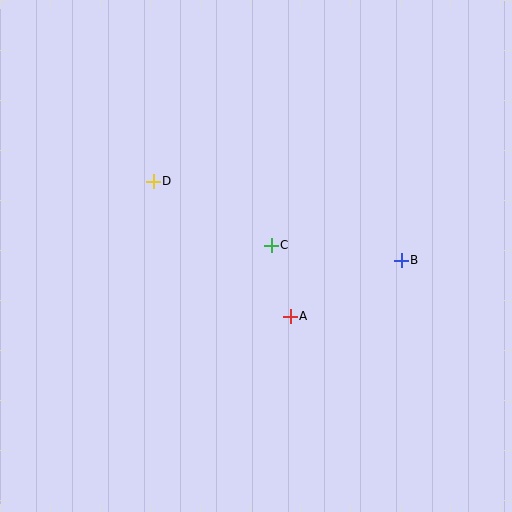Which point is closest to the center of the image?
Point C at (271, 245) is closest to the center.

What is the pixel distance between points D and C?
The distance between D and C is 134 pixels.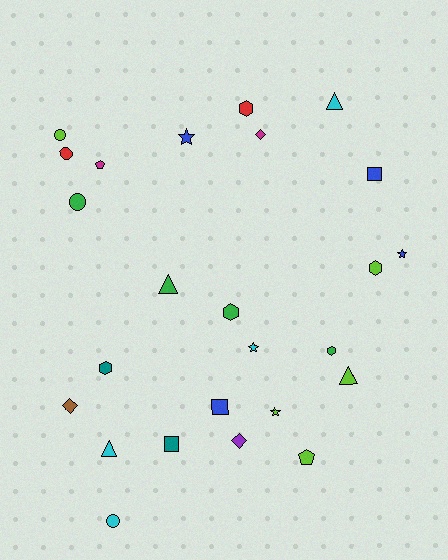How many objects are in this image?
There are 25 objects.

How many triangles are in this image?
There are 4 triangles.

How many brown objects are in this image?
There is 1 brown object.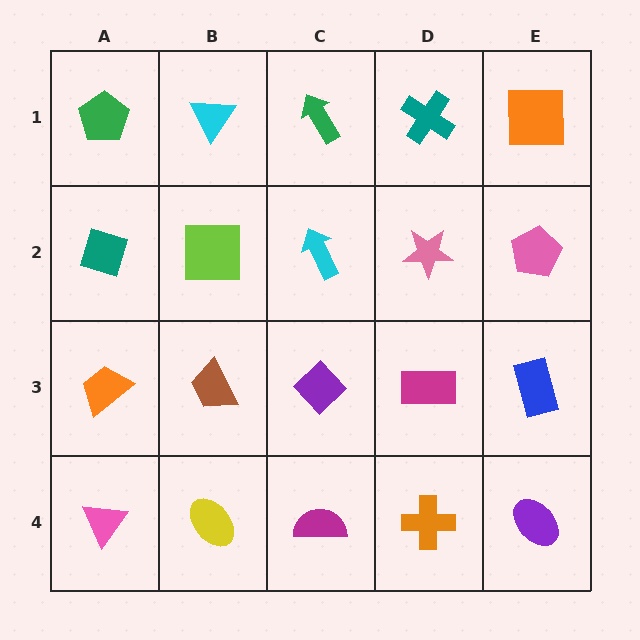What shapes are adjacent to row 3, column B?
A lime square (row 2, column B), a yellow ellipse (row 4, column B), an orange trapezoid (row 3, column A), a purple diamond (row 3, column C).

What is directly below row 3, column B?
A yellow ellipse.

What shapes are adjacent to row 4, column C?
A purple diamond (row 3, column C), a yellow ellipse (row 4, column B), an orange cross (row 4, column D).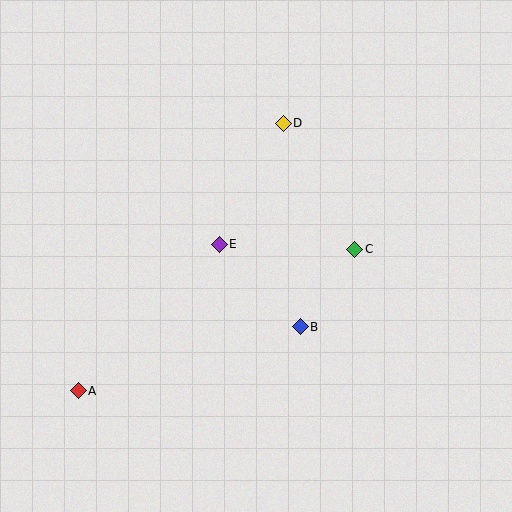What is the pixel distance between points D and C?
The distance between D and C is 145 pixels.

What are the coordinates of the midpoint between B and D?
The midpoint between B and D is at (292, 225).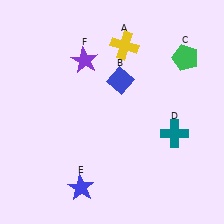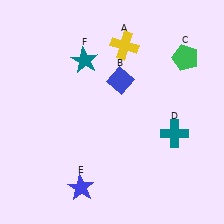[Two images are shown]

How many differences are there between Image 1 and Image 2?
There is 1 difference between the two images.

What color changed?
The star (F) changed from purple in Image 1 to teal in Image 2.